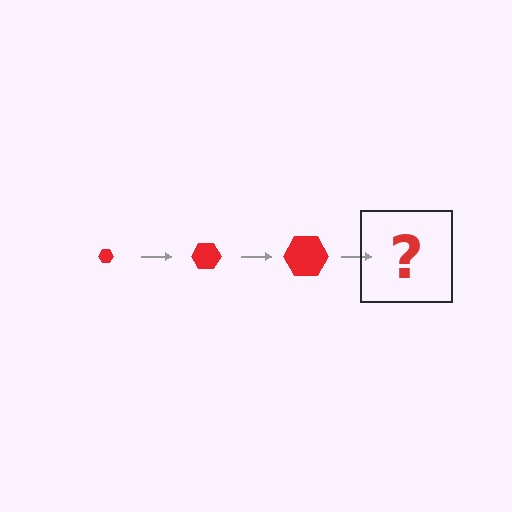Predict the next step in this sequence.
The next step is a red hexagon, larger than the previous one.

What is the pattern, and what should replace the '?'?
The pattern is that the hexagon gets progressively larger each step. The '?' should be a red hexagon, larger than the previous one.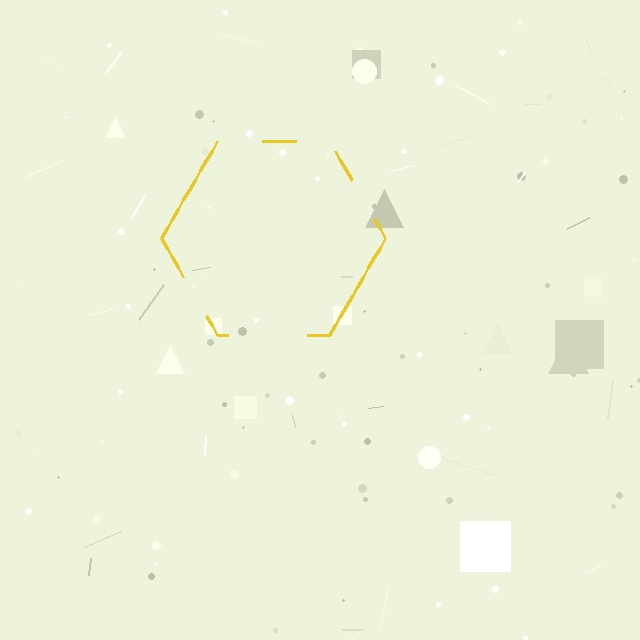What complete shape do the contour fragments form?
The contour fragments form a hexagon.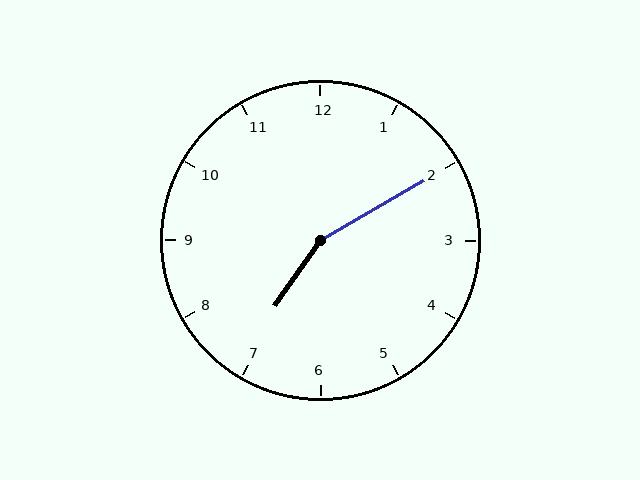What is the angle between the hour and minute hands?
Approximately 155 degrees.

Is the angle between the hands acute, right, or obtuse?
It is obtuse.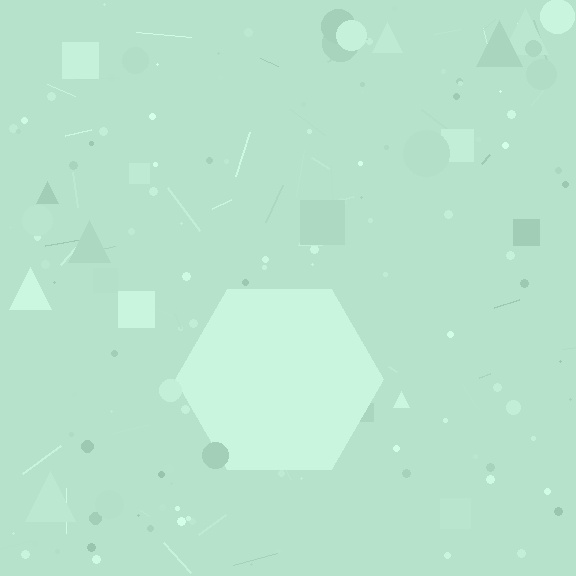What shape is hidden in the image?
A hexagon is hidden in the image.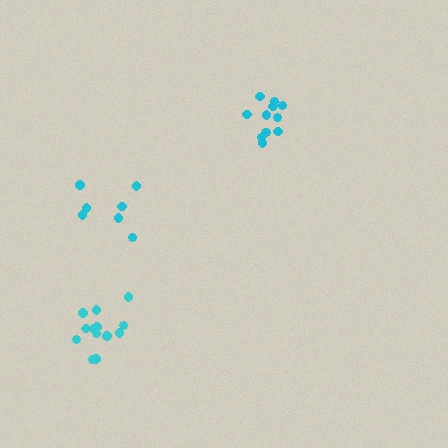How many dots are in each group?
Group 1: 7 dots, Group 2: 12 dots, Group 3: 13 dots (32 total).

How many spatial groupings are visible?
There are 3 spatial groupings.